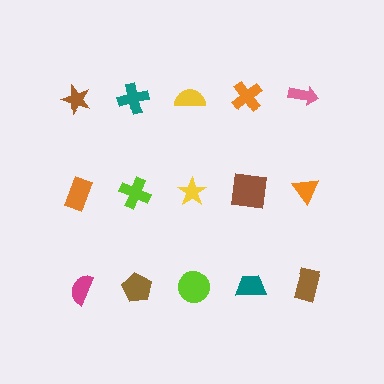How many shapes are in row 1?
5 shapes.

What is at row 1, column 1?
A brown star.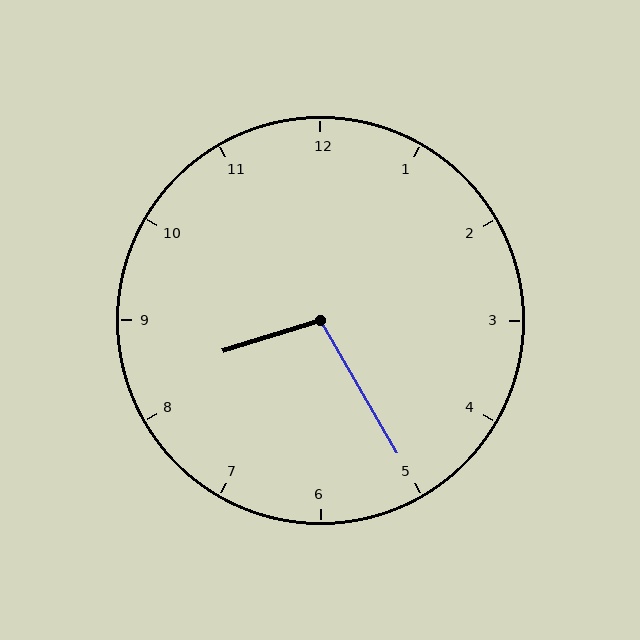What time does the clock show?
8:25.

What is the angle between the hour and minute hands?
Approximately 102 degrees.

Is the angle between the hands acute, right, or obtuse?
It is obtuse.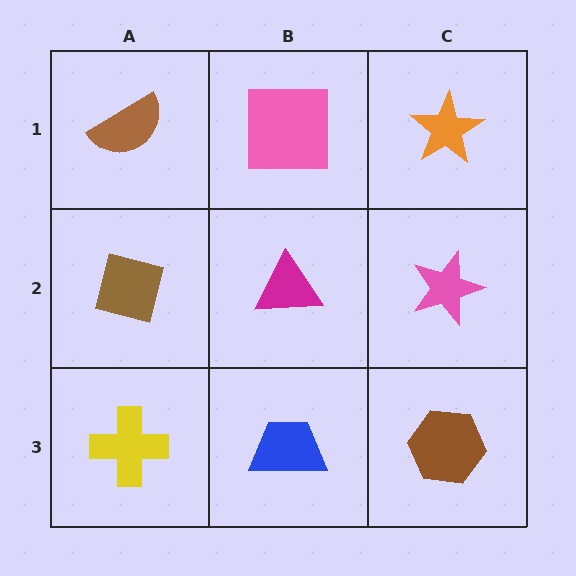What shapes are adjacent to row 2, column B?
A pink square (row 1, column B), a blue trapezoid (row 3, column B), a brown square (row 2, column A), a pink star (row 2, column C).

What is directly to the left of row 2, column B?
A brown square.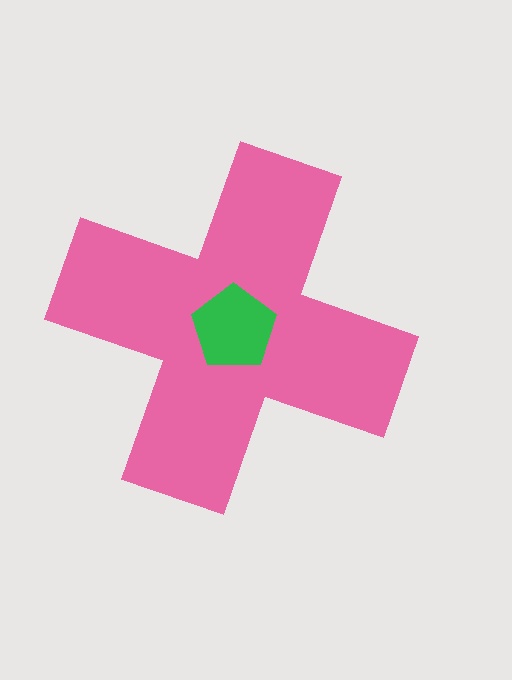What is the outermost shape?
The pink cross.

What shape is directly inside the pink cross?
The green pentagon.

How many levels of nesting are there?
2.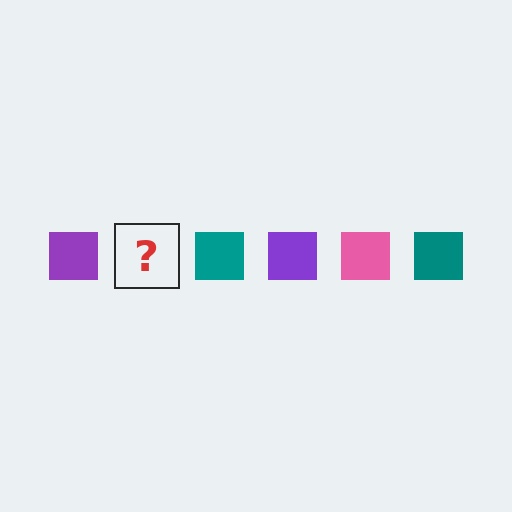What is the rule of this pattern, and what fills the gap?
The rule is that the pattern cycles through purple, pink, teal squares. The gap should be filled with a pink square.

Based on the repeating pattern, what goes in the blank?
The blank should be a pink square.